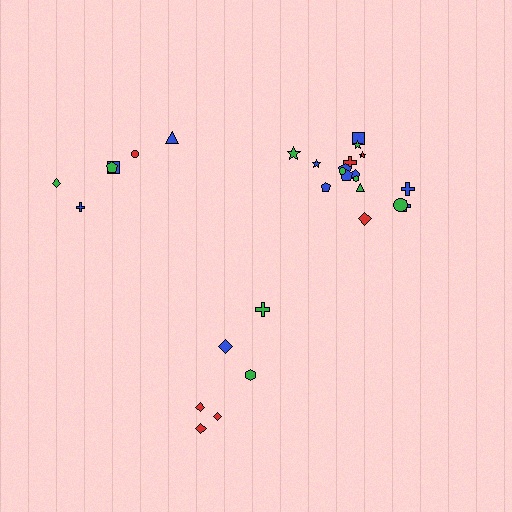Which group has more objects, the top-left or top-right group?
The top-right group.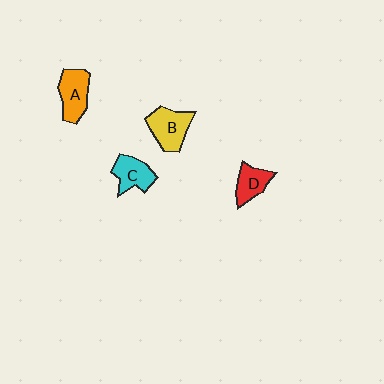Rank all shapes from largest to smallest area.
From largest to smallest: B (yellow), A (orange), C (cyan), D (red).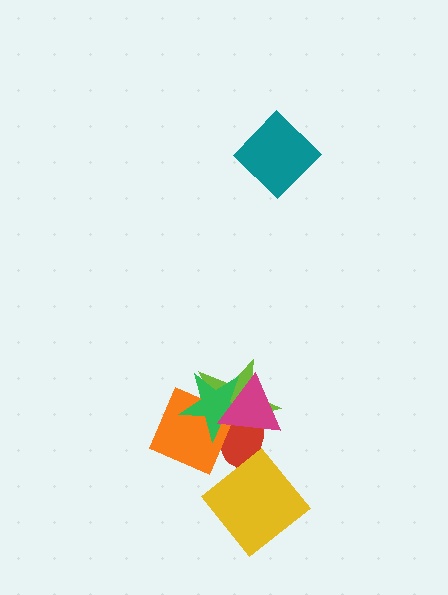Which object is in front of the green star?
The magenta triangle is in front of the green star.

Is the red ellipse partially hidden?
Yes, it is partially covered by another shape.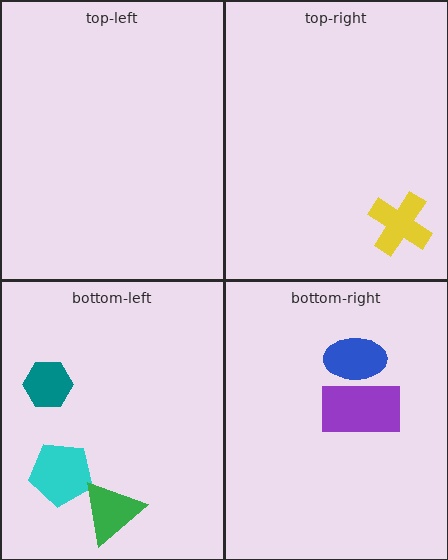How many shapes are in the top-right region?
1.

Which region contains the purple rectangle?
The bottom-right region.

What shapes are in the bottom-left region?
The cyan pentagon, the green triangle, the teal hexagon.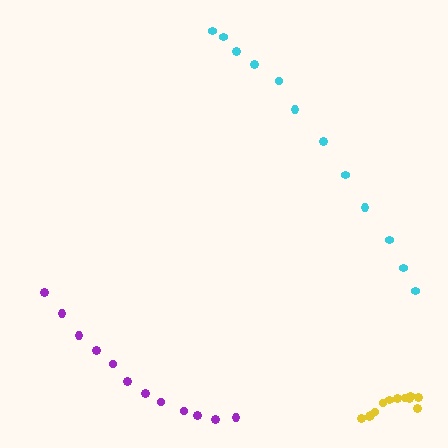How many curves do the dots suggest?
There are 3 distinct paths.